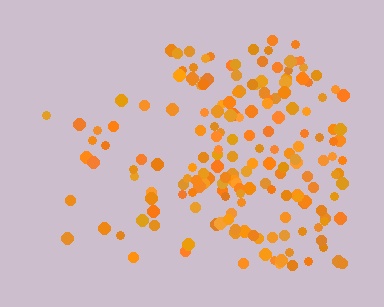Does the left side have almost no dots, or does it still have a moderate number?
Still a moderate number, just noticeably fewer than the right.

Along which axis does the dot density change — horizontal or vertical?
Horizontal.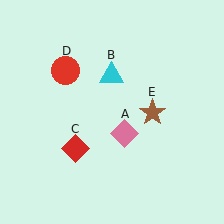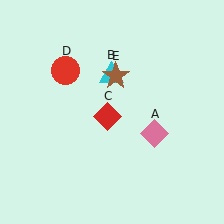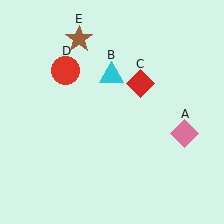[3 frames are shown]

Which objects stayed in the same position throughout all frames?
Cyan triangle (object B) and red circle (object D) remained stationary.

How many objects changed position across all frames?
3 objects changed position: pink diamond (object A), red diamond (object C), brown star (object E).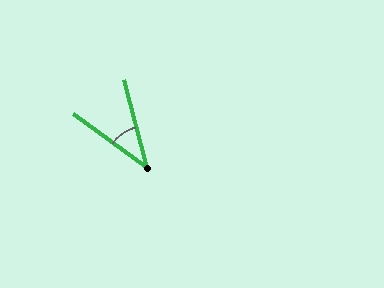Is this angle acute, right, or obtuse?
It is acute.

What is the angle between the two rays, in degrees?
Approximately 39 degrees.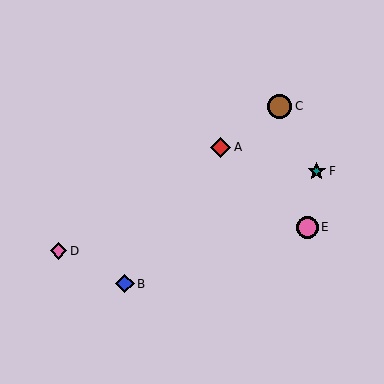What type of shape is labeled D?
Shape D is a pink diamond.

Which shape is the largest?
The brown circle (labeled C) is the largest.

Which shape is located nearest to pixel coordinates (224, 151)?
The red diamond (labeled A) at (221, 147) is nearest to that location.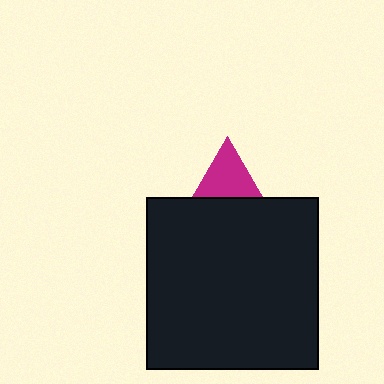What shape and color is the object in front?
The object in front is a black square.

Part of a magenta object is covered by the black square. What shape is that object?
It is a triangle.